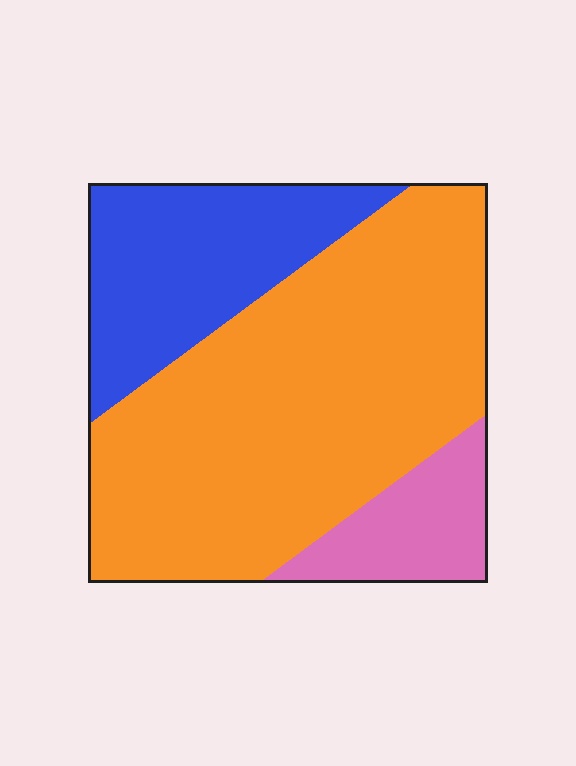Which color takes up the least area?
Pink, at roughly 10%.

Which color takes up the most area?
Orange, at roughly 65%.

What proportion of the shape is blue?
Blue covers about 25% of the shape.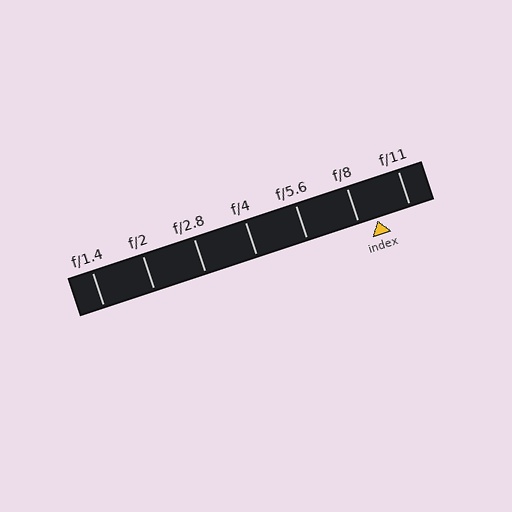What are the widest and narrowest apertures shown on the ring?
The widest aperture shown is f/1.4 and the narrowest is f/11.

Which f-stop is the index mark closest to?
The index mark is closest to f/8.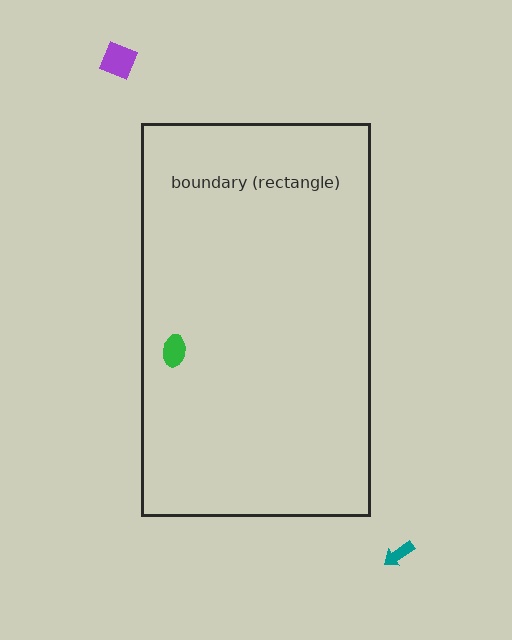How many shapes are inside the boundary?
1 inside, 2 outside.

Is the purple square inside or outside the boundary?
Outside.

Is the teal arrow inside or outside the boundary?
Outside.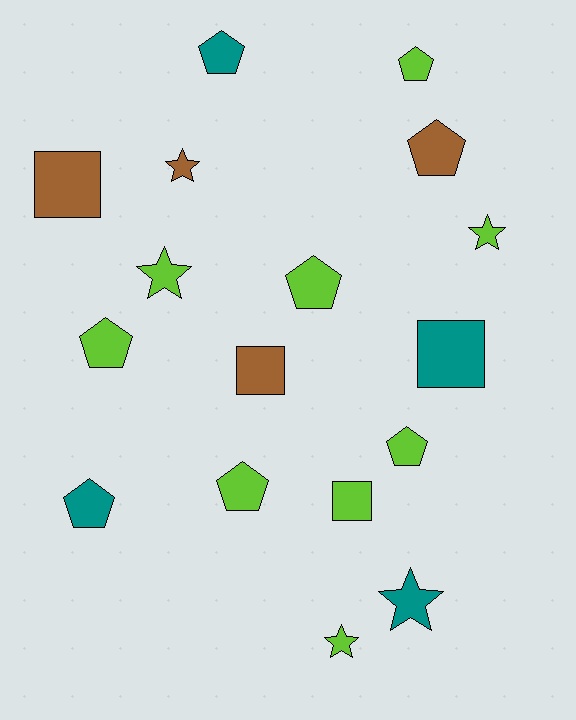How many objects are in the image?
There are 17 objects.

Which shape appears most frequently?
Pentagon, with 8 objects.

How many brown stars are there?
There is 1 brown star.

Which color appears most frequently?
Lime, with 9 objects.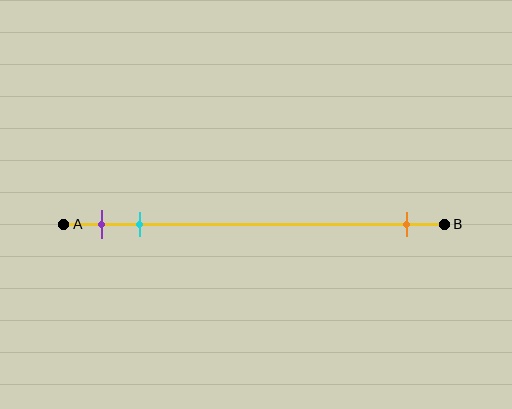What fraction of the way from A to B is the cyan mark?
The cyan mark is approximately 20% (0.2) of the way from A to B.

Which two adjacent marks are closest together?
The purple and cyan marks are the closest adjacent pair.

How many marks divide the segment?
There are 3 marks dividing the segment.